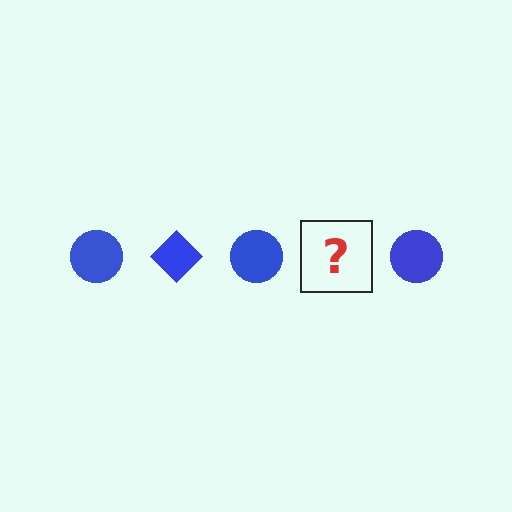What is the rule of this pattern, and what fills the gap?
The rule is that the pattern cycles through circle, diamond shapes in blue. The gap should be filled with a blue diamond.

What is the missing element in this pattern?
The missing element is a blue diamond.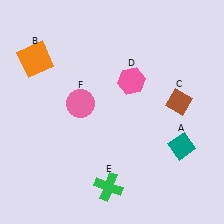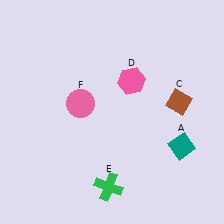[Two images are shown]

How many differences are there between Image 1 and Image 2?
There is 1 difference between the two images.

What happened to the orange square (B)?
The orange square (B) was removed in Image 2. It was in the top-left area of Image 1.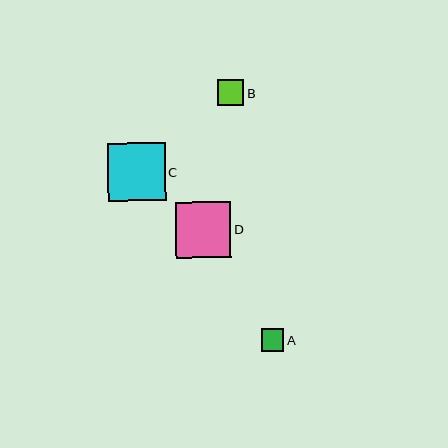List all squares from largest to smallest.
From largest to smallest: C, D, B, A.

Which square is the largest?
Square C is the largest with a size of approximately 58 pixels.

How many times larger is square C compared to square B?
Square C is approximately 2.2 times the size of square B.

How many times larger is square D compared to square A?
Square D is approximately 2.5 times the size of square A.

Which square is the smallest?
Square A is the smallest with a size of approximately 23 pixels.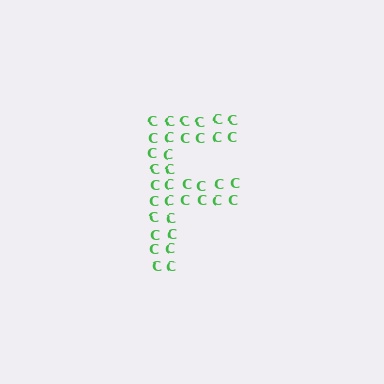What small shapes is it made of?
It is made of small letter C's.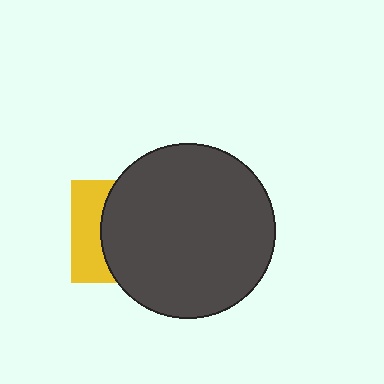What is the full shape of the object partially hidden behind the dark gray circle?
The partially hidden object is a yellow square.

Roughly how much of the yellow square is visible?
A small part of it is visible (roughly 33%).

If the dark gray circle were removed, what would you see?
You would see the complete yellow square.